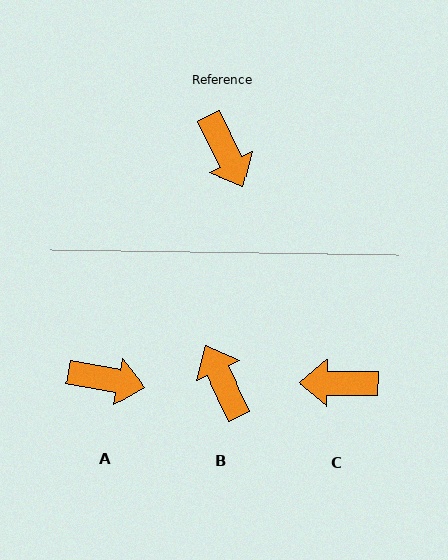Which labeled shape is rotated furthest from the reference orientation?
B, about 180 degrees away.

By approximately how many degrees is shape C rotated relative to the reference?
Approximately 116 degrees clockwise.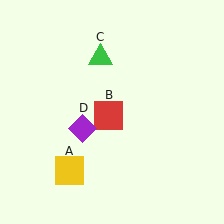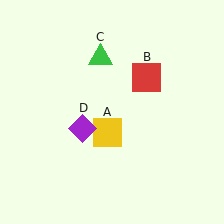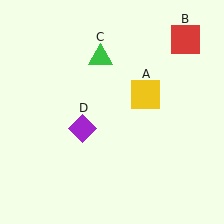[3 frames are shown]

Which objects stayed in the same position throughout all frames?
Green triangle (object C) and purple diamond (object D) remained stationary.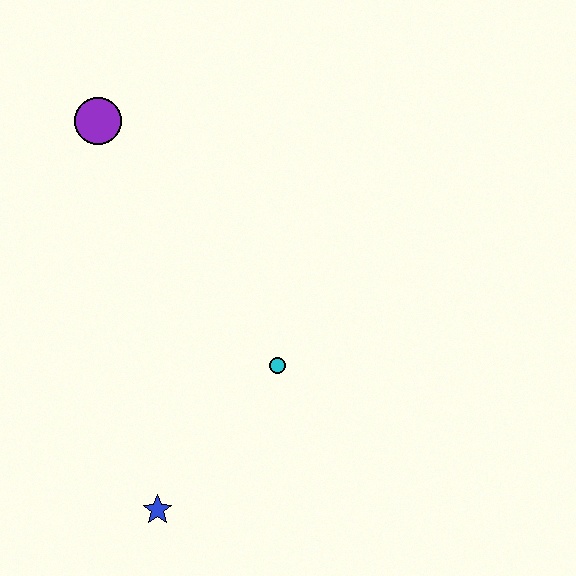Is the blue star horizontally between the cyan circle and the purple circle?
Yes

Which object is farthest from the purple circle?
The blue star is farthest from the purple circle.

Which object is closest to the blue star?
The cyan circle is closest to the blue star.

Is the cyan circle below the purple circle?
Yes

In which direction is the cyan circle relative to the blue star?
The cyan circle is above the blue star.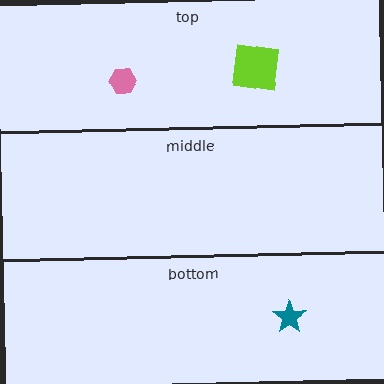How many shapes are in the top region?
2.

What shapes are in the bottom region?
The teal star.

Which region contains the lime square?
The top region.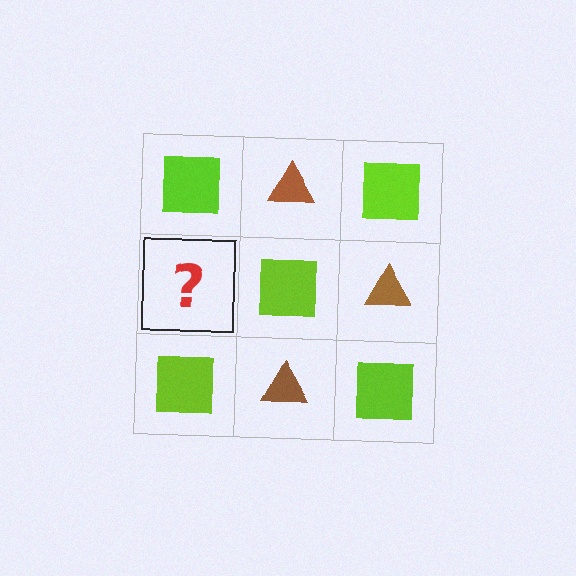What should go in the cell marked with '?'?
The missing cell should contain a brown triangle.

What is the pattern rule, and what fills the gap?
The rule is that it alternates lime square and brown triangle in a checkerboard pattern. The gap should be filled with a brown triangle.